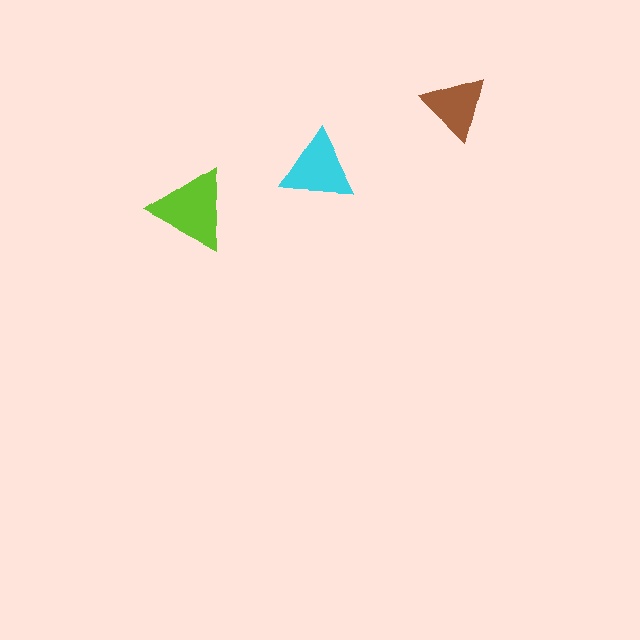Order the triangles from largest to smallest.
the lime one, the cyan one, the brown one.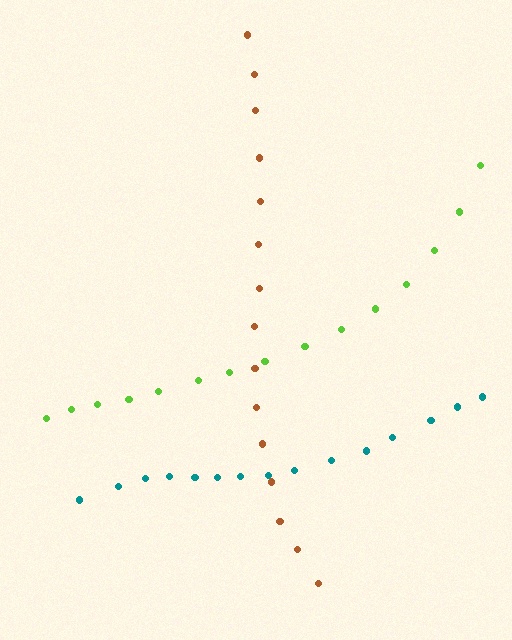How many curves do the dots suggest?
There are 3 distinct paths.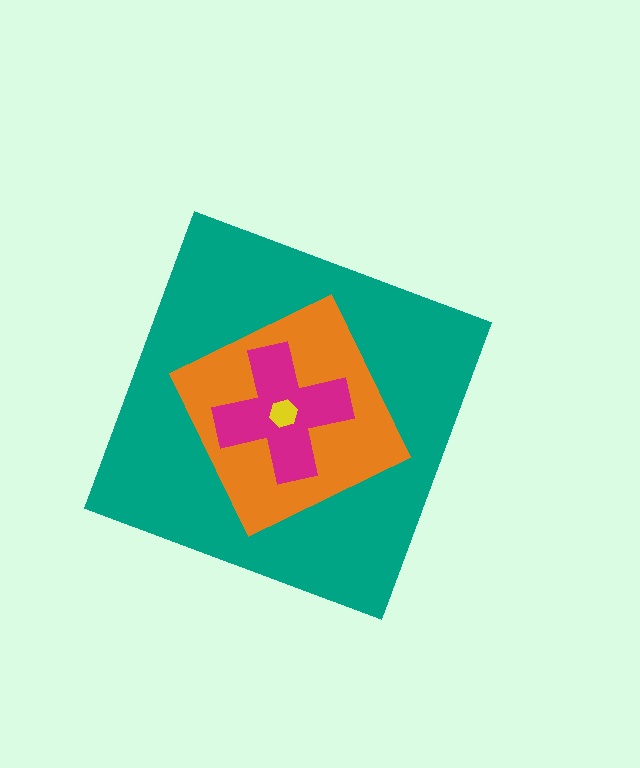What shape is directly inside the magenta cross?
The yellow hexagon.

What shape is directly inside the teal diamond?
The orange square.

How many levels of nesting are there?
4.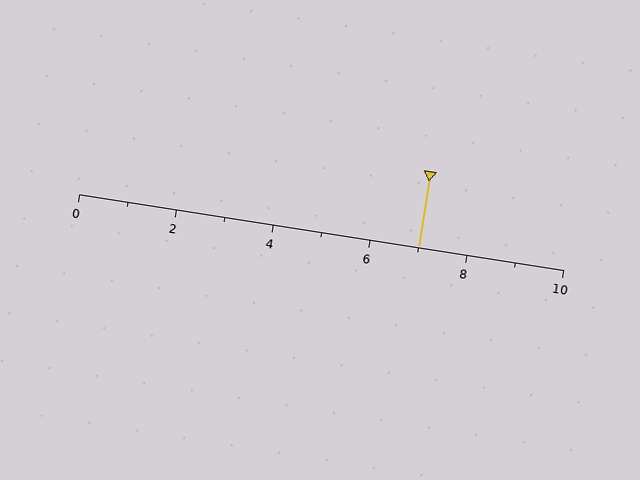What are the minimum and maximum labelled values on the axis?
The axis runs from 0 to 10.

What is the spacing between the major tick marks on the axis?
The major ticks are spaced 2 apart.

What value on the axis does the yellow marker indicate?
The marker indicates approximately 7.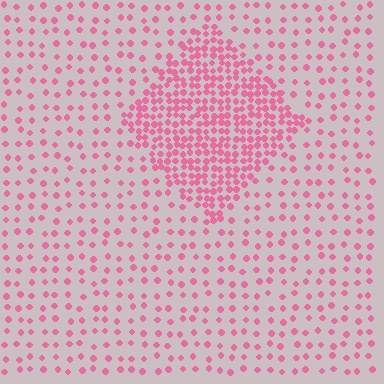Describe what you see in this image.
The image contains small pink elements arranged at two different densities. A diamond-shaped region is visible where the elements are more densely packed than the surrounding area.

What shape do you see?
I see a diamond.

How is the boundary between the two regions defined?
The boundary is defined by a change in element density (approximately 2.8x ratio). All elements are the same color, size, and shape.